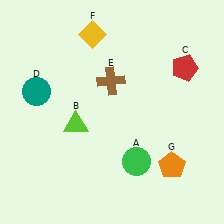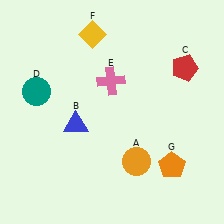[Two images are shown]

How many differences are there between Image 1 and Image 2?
There are 3 differences between the two images.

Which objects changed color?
A changed from green to orange. B changed from lime to blue. E changed from brown to pink.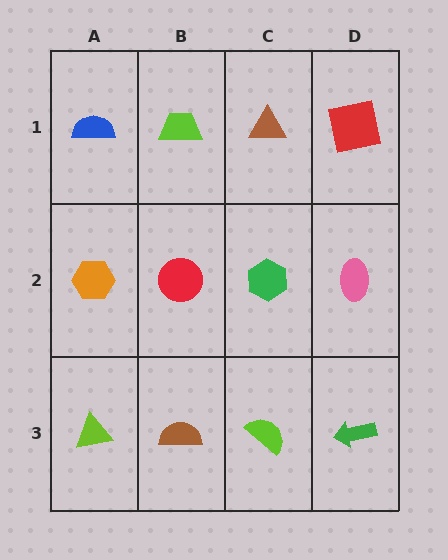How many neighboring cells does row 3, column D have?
2.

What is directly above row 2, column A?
A blue semicircle.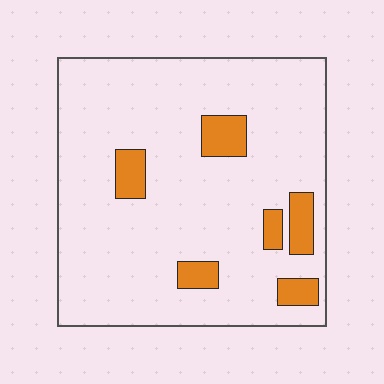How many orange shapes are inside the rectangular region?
6.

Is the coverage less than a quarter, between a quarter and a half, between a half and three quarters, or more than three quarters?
Less than a quarter.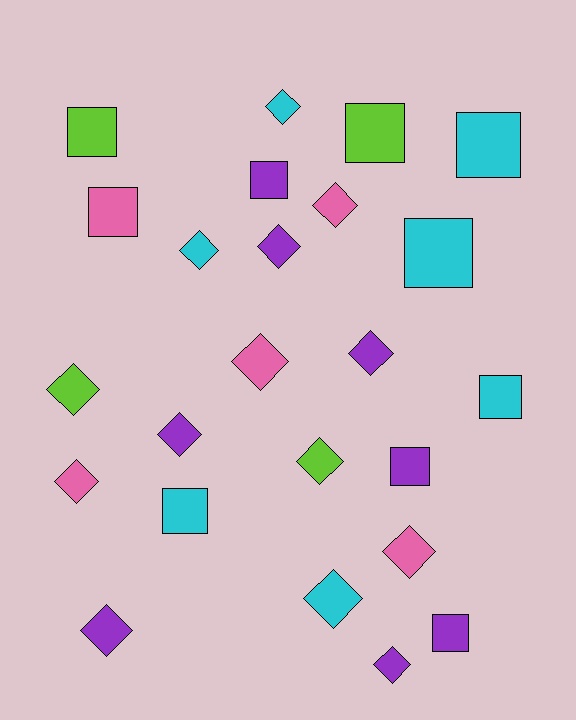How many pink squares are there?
There is 1 pink square.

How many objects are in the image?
There are 24 objects.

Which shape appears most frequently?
Diamond, with 14 objects.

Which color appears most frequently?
Purple, with 8 objects.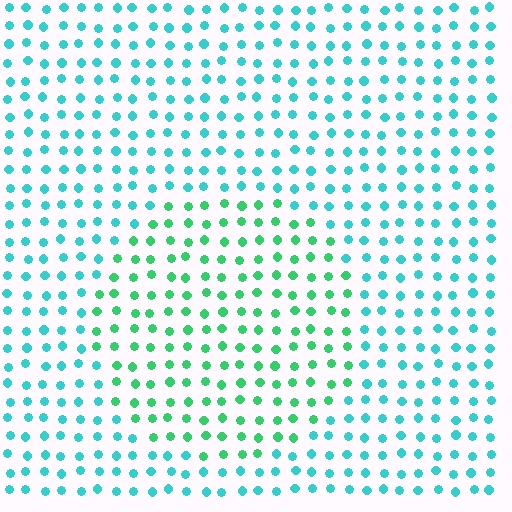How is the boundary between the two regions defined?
The boundary is defined purely by a slight shift in hue (about 38 degrees). Spacing, size, and orientation are identical on both sides.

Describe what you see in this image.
The image is filled with small cyan elements in a uniform arrangement. A circle-shaped region is visible where the elements are tinted to a slightly different hue, forming a subtle color boundary.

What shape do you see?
I see a circle.